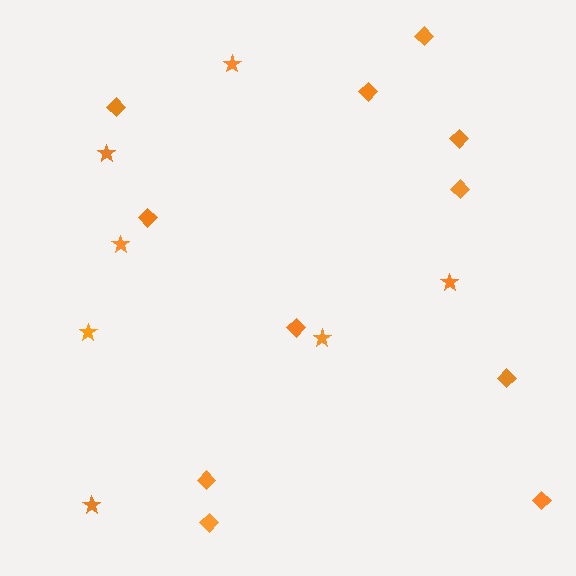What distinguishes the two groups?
There are 2 groups: one group of stars (7) and one group of diamonds (11).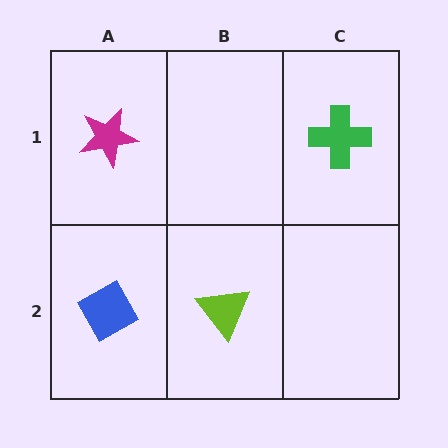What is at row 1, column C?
A green cross.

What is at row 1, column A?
A magenta star.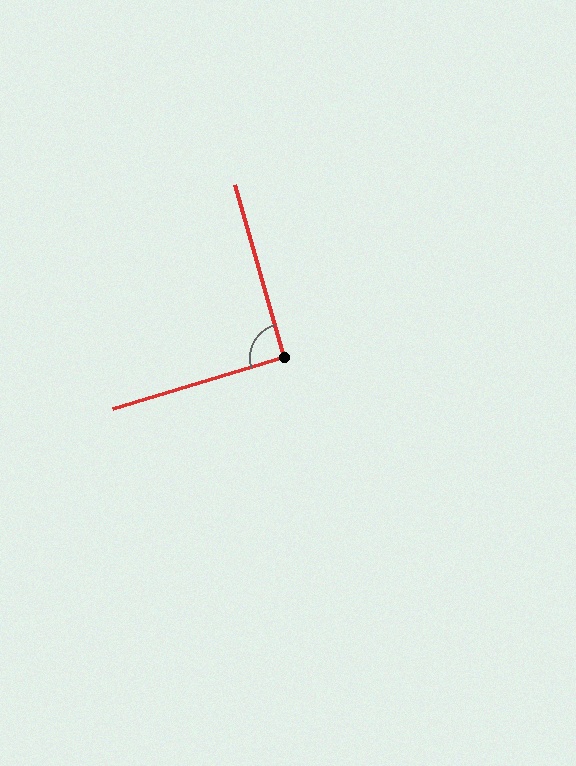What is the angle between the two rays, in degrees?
Approximately 91 degrees.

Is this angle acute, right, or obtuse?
It is approximately a right angle.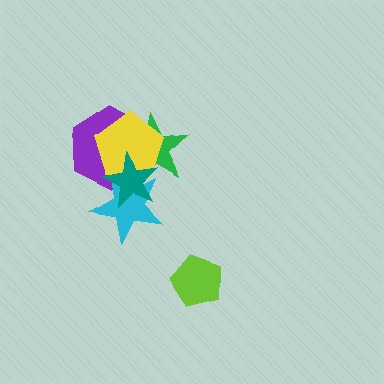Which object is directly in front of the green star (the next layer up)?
The yellow pentagon is directly in front of the green star.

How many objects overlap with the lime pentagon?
0 objects overlap with the lime pentagon.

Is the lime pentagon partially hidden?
No, no other shape covers it.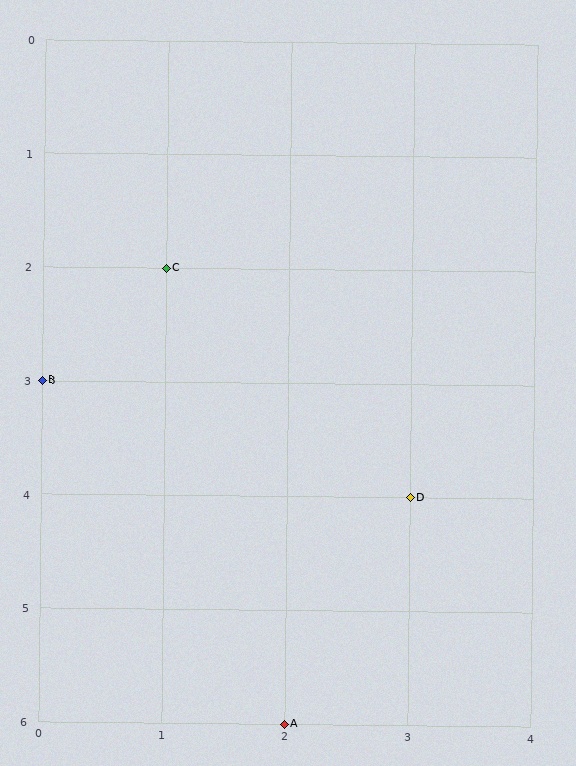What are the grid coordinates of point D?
Point D is at grid coordinates (3, 4).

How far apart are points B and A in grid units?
Points B and A are 2 columns and 3 rows apart (about 3.6 grid units diagonally).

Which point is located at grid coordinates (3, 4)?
Point D is at (3, 4).